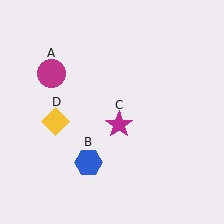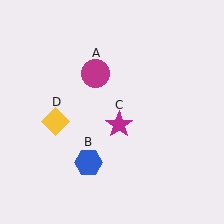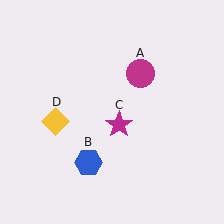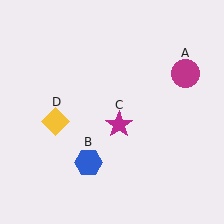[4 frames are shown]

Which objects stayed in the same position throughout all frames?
Blue hexagon (object B) and magenta star (object C) and yellow diamond (object D) remained stationary.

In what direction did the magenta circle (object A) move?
The magenta circle (object A) moved right.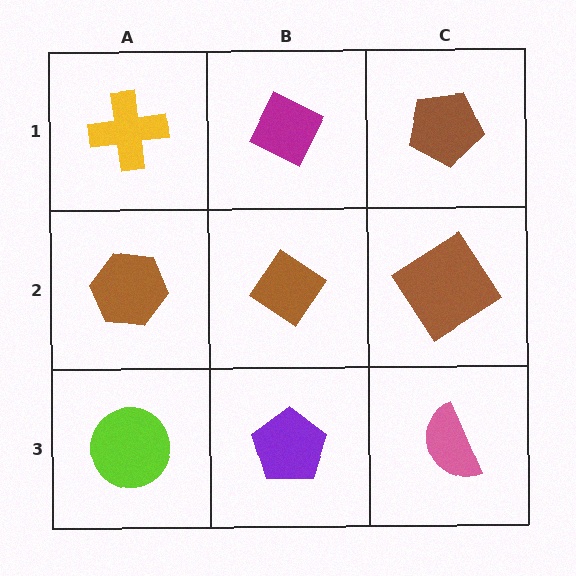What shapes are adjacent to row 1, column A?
A brown hexagon (row 2, column A), a magenta diamond (row 1, column B).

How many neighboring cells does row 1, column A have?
2.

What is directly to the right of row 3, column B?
A pink semicircle.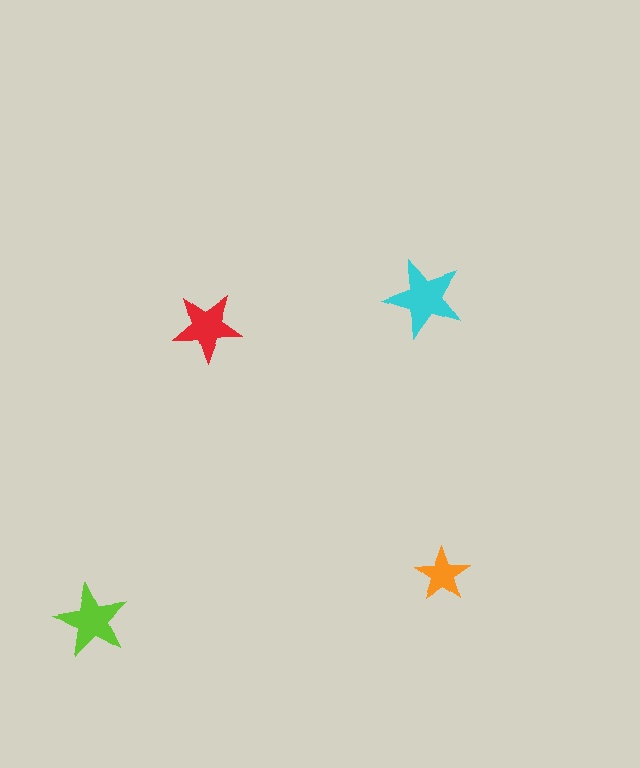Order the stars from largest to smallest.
the cyan one, the lime one, the red one, the orange one.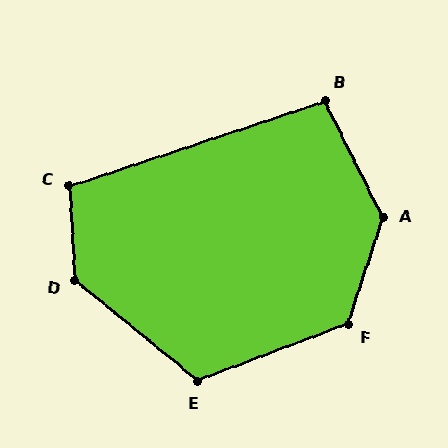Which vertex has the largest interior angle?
A, at approximately 135 degrees.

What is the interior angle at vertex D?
Approximately 133 degrees (obtuse).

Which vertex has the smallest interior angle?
B, at approximately 98 degrees.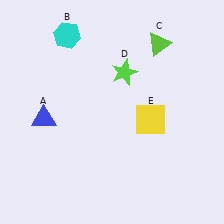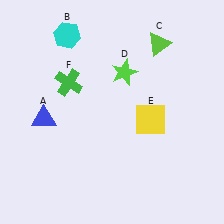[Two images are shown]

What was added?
A green cross (F) was added in Image 2.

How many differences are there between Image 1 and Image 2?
There is 1 difference between the two images.